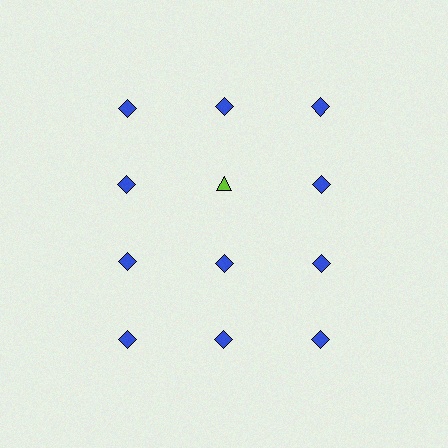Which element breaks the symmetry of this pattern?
The lime triangle in the second row, second from left column breaks the symmetry. All other shapes are blue diamonds.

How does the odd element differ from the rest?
It differs in both color (lime instead of blue) and shape (triangle instead of diamond).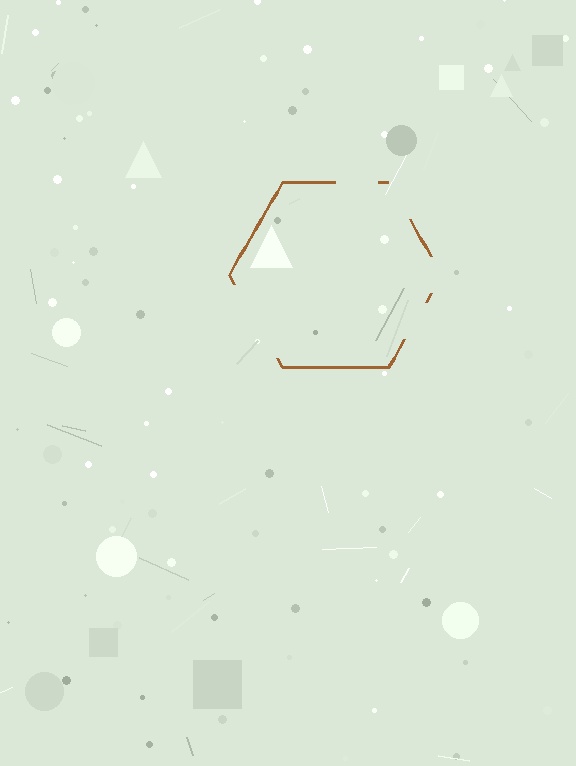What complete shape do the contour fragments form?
The contour fragments form a hexagon.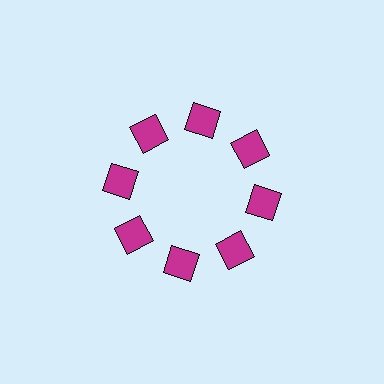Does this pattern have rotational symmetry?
Yes, this pattern has 8-fold rotational symmetry. It looks the same after rotating 45 degrees around the center.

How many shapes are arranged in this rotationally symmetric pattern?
There are 8 shapes, arranged in 8 groups of 1.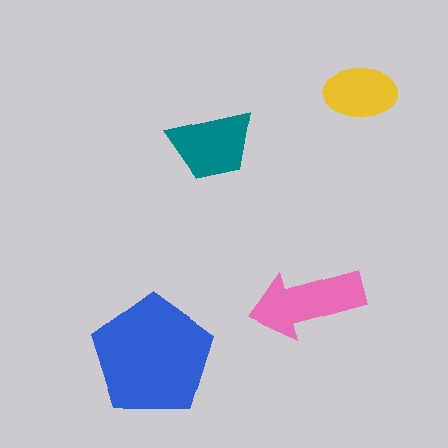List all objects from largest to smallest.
The blue pentagon, the pink arrow, the teal trapezoid, the yellow ellipse.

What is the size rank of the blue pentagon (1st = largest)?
1st.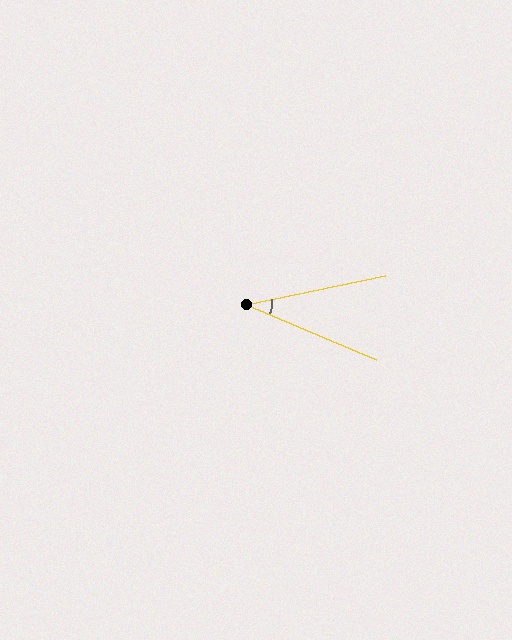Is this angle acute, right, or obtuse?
It is acute.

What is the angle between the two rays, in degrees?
Approximately 34 degrees.